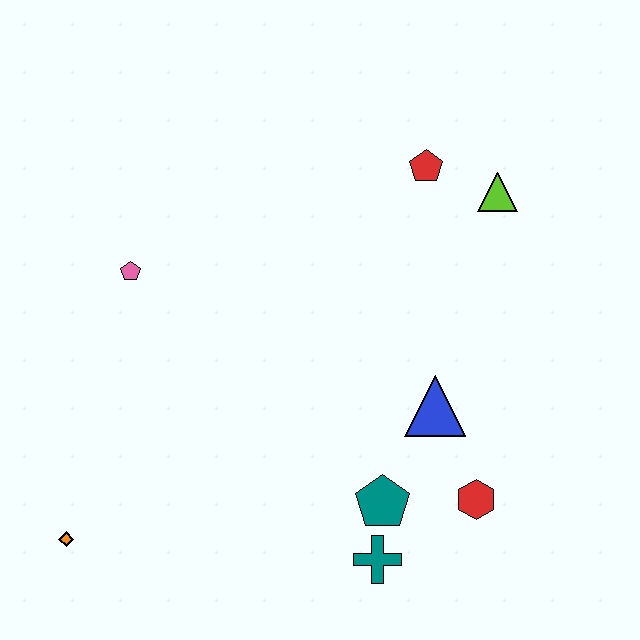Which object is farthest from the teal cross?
The red pentagon is farthest from the teal cross.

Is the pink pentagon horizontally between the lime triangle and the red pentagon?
No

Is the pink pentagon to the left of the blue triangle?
Yes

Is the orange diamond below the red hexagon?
Yes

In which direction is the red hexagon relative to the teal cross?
The red hexagon is to the right of the teal cross.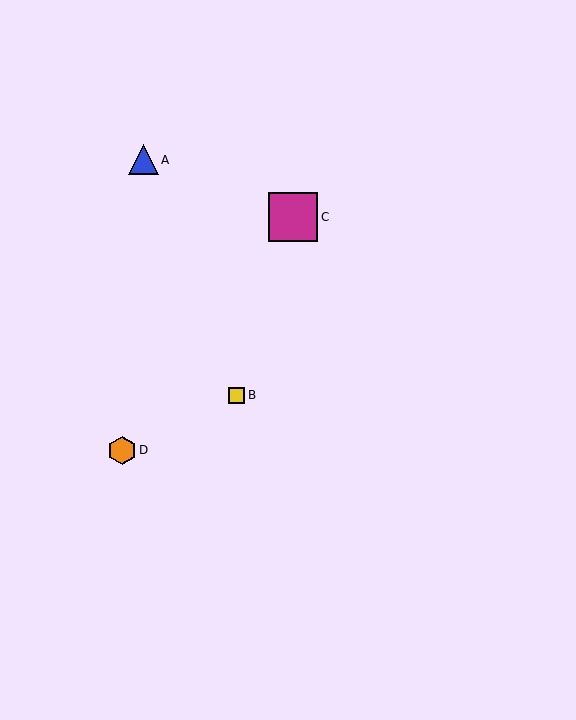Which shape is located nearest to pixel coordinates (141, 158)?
The blue triangle (labeled A) at (143, 160) is nearest to that location.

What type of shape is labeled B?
Shape B is a yellow square.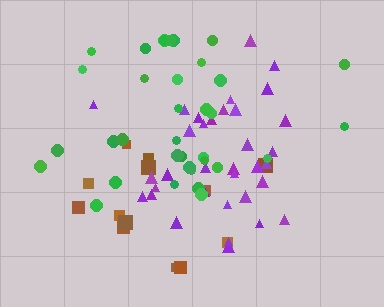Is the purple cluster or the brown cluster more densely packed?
Purple.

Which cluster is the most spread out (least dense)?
Brown.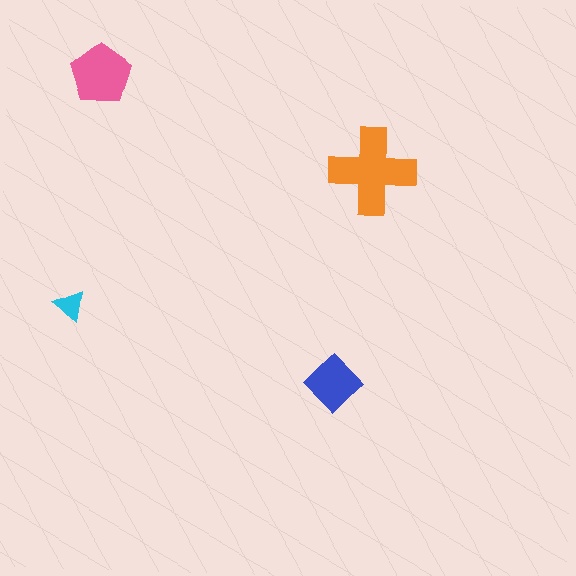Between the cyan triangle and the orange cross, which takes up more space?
The orange cross.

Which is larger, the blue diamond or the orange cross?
The orange cross.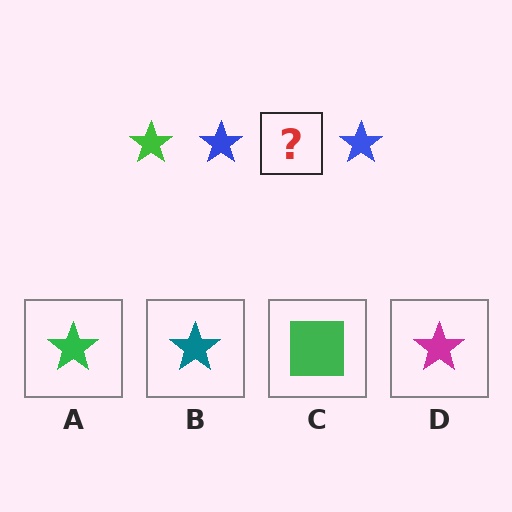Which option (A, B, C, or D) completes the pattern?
A.